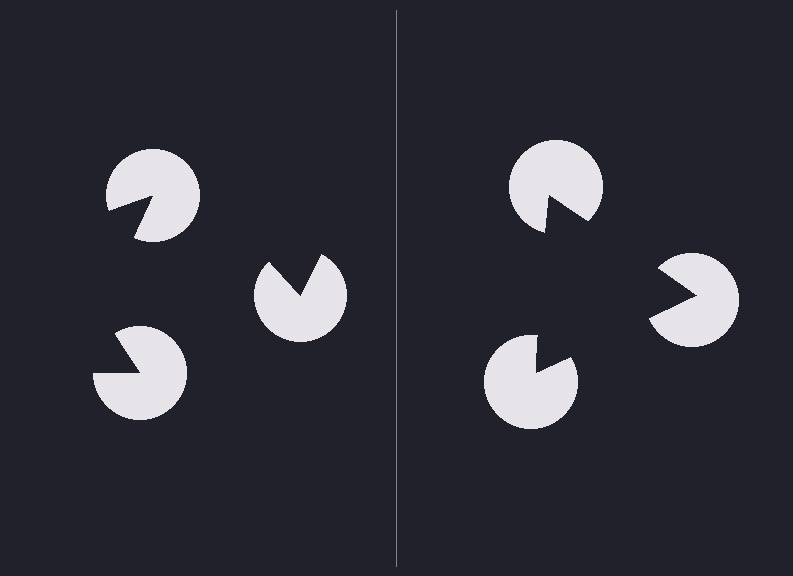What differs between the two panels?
The pac-man discs are positioned identically on both sides; only the wedge orientations differ. On the right they align to a triangle; on the left they are misaligned.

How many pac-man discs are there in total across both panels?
6 — 3 on each side.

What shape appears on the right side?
An illusory triangle.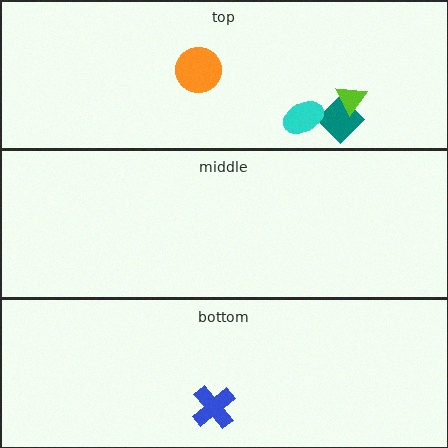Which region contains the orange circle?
The top region.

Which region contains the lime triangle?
The top region.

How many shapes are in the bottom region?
1.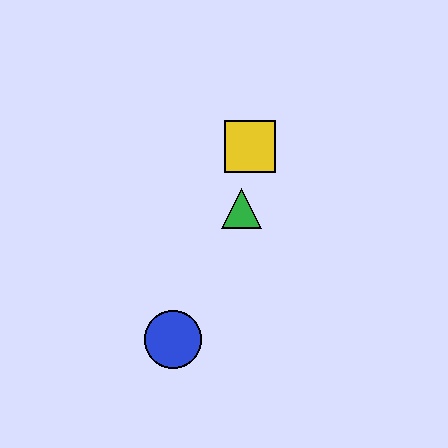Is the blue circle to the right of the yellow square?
No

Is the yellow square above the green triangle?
Yes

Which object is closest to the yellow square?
The green triangle is closest to the yellow square.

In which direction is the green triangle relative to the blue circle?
The green triangle is above the blue circle.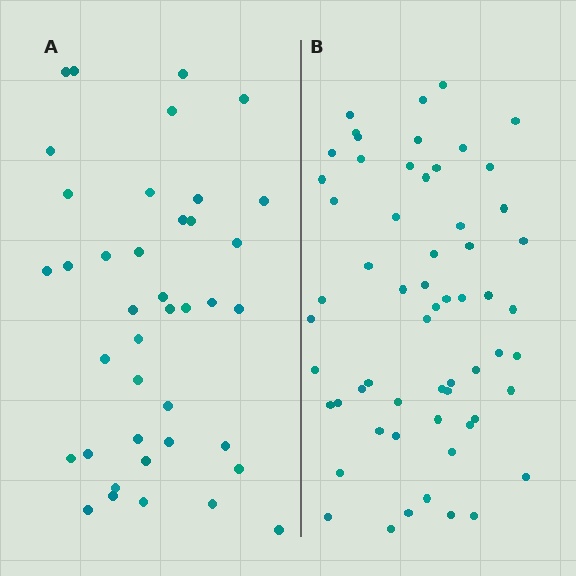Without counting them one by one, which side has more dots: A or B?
Region B (the right region) has more dots.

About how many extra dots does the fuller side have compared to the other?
Region B has approximately 20 more dots than region A.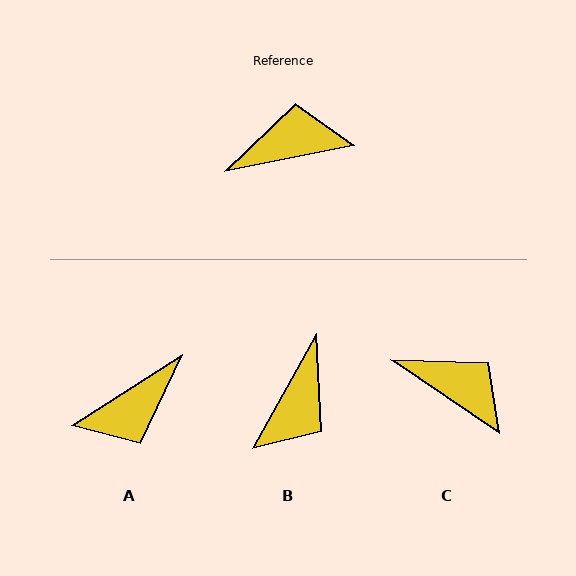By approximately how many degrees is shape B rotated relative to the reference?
Approximately 130 degrees clockwise.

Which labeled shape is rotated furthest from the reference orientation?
A, about 159 degrees away.